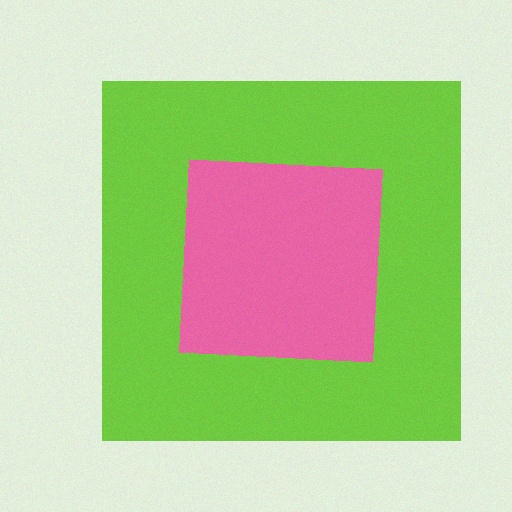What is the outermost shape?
The lime square.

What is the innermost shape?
The pink square.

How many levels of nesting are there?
2.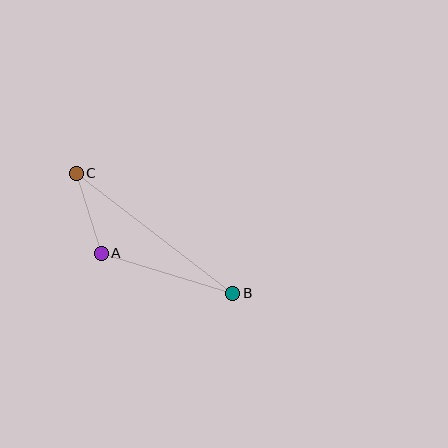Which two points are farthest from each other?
Points B and C are farthest from each other.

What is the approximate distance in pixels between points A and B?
The distance between A and B is approximately 138 pixels.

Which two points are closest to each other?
Points A and C are closest to each other.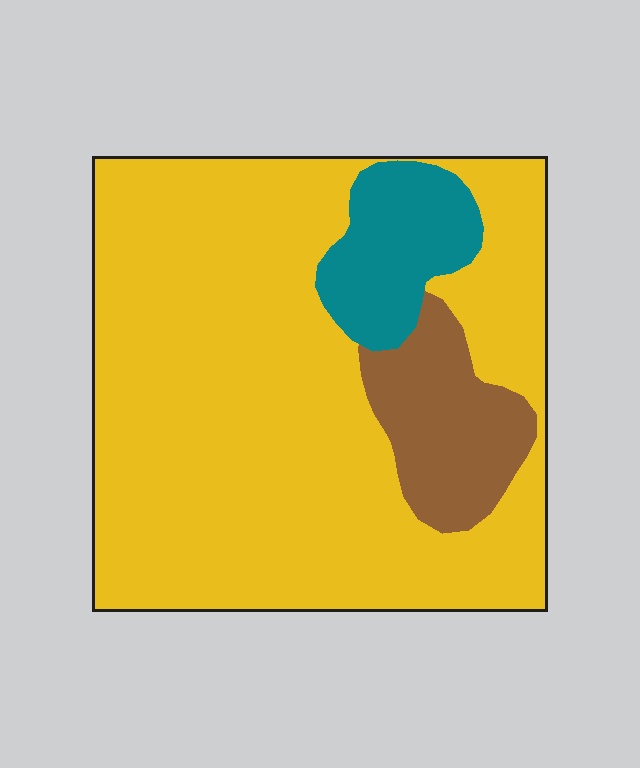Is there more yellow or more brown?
Yellow.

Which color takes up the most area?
Yellow, at roughly 80%.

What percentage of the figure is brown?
Brown takes up about one eighth (1/8) of the figure.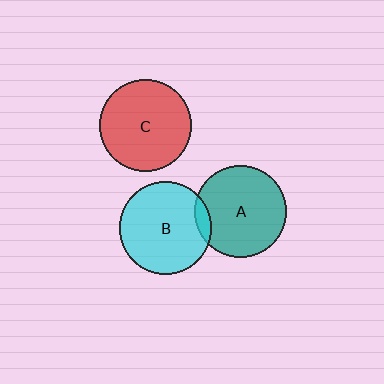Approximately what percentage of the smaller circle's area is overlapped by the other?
Approximately 10%.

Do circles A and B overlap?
Yes.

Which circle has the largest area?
Circle B (cyan).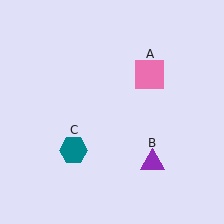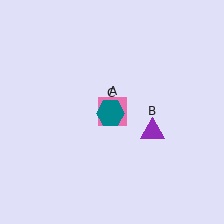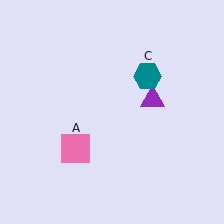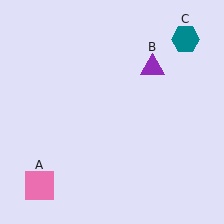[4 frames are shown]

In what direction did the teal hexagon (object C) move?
The teal hexagon (object C) moved up and to the right.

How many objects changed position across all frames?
3 objects changed position: pink square (object A), purple triangle (object B), teal hexagon (object C).